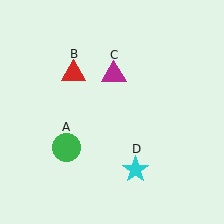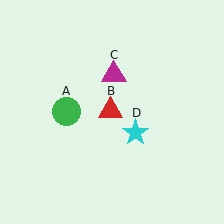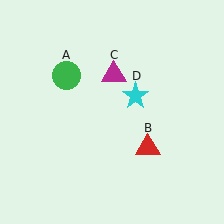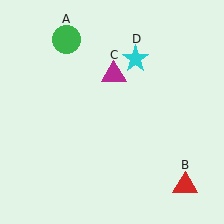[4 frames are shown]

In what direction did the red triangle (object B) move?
The red triangle (object B) moved down and to the right.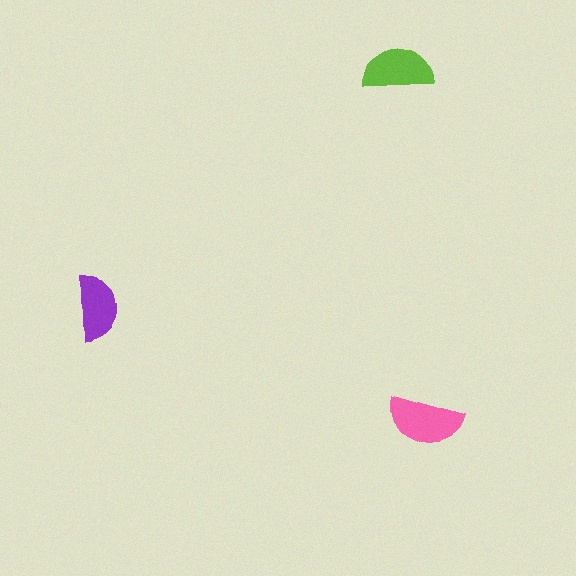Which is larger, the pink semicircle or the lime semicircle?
The pink one.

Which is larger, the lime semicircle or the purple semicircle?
The lime one.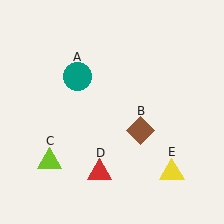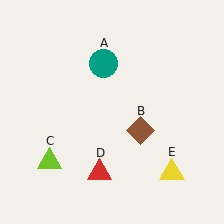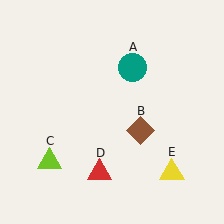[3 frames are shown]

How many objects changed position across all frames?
1 object changed position: teal circle (object A).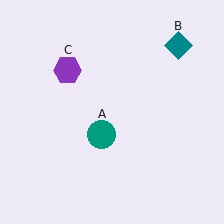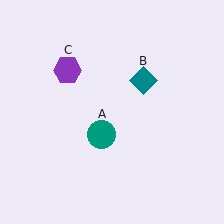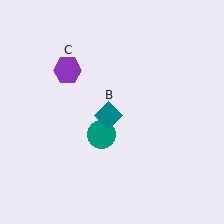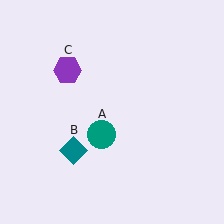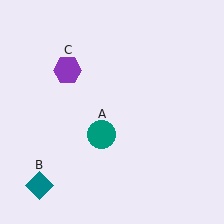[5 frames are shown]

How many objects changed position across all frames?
1 object changed position: teal diamond (object B).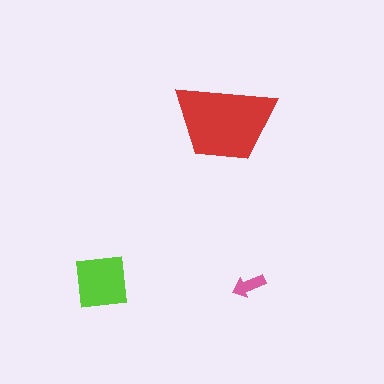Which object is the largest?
The red trapezoid.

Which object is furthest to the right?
The pink arrow is rightmost.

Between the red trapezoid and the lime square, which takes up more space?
The red trapezoid.